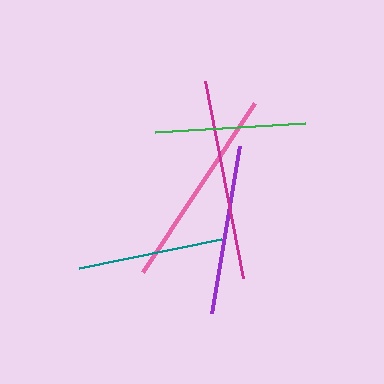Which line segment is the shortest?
The teal line is the shortest at approximately 146 pixels.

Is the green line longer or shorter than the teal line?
The green line is longer than the teal line.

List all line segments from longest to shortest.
From longest to shortest: pink, magenta, purple, green, teal.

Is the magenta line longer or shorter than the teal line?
The magenta line is longer than the teal line.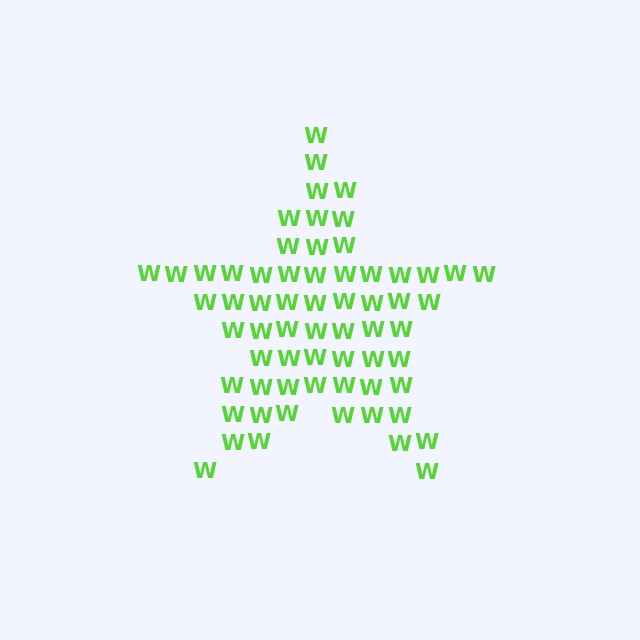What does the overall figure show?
The overall figure shows a star.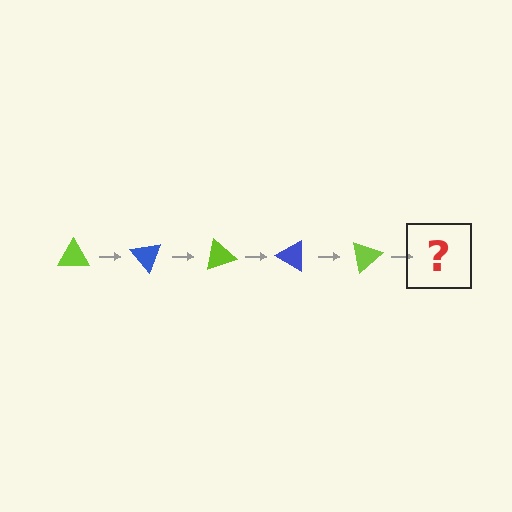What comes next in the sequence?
The next element should be a blue triangle, rotated 250 degrees from the start.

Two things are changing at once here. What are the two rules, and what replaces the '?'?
The two rules are that it rotates 50 degrees each step and the color cycles through lime and blue. The '?' should be a blue triangle, rotated 250 degrees from the start.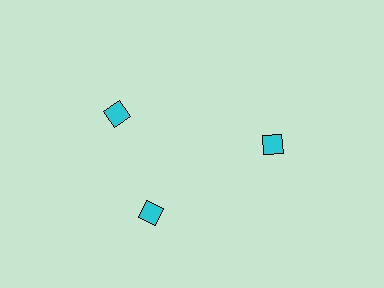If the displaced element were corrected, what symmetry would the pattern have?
It would have 3-fold rotational symmetry — the pattern would map onto itself every 120 degrees.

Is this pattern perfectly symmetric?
No. The 3 cyan diamonds are arranged in a ring, but one element near the 11 o'clock position is rotated out of alignment along the ring, breaking the 3-fold rotational symmetry.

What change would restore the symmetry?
The symmetry would be restored by rotating it back into even spacing with its neighbors so that all 3 diamonds sit at equal angles and equal distance from the center.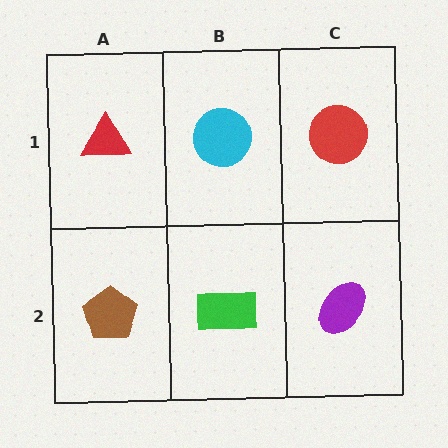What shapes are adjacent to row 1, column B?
A green rectangle (row 2, column B), a red triangle (row 1, column A), a red circle (row 1, column C).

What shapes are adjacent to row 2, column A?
A red triangle (row 1, column A), a green rectangle (row 2, column B).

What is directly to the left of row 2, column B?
A brown pentagon.